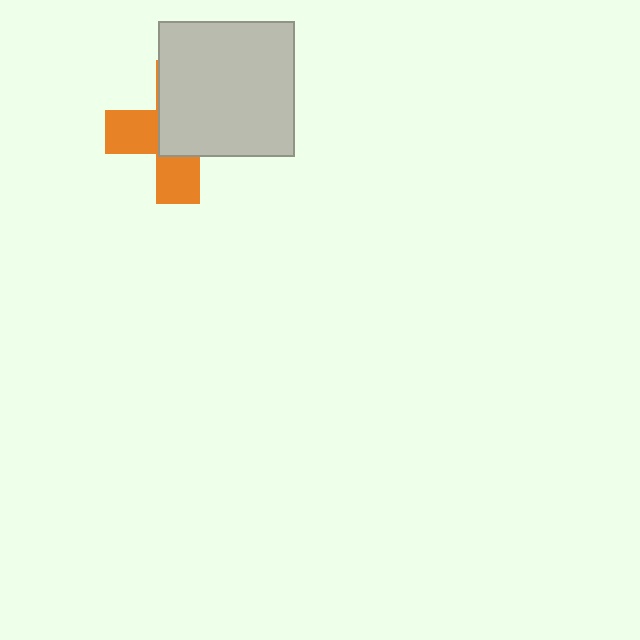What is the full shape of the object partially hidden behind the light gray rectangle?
The partially hidden object is an orange cross.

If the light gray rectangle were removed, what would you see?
You would see the complete orange cross.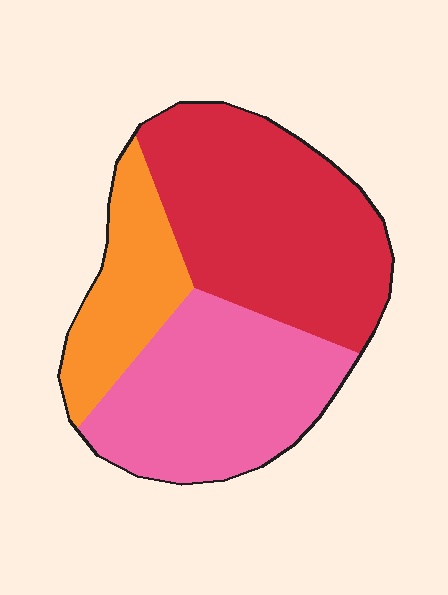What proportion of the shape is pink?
Pink covers 36% of the shape.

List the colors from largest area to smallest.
From largest to smallest: red, pink, orange.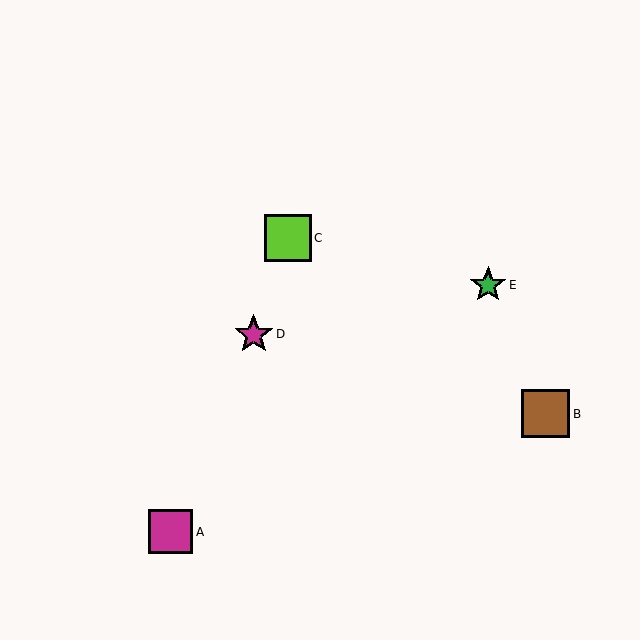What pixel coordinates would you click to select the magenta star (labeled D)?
Click at (254, 334) to select the magenta star D.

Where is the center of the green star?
The center of the green star is at (488, 285).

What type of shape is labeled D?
Shape D is a magenta star.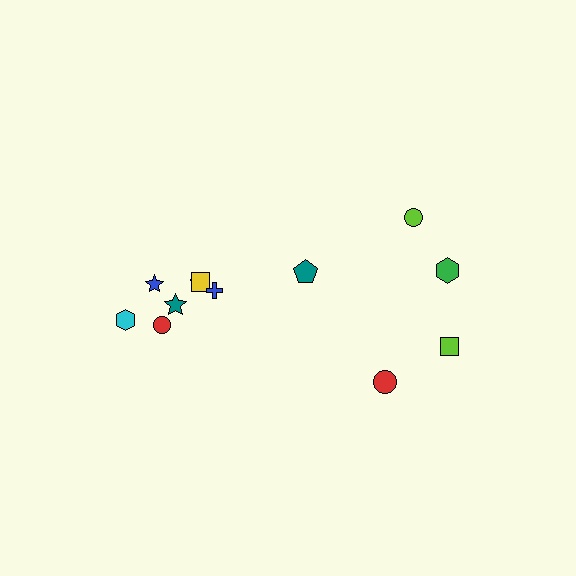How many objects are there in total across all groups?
There are 12 objects.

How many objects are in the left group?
There are 7 objects.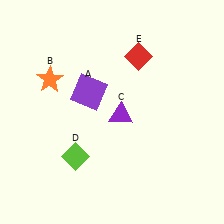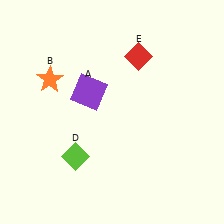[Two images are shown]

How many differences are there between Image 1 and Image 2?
There is 1 difference between the two images.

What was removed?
The purple triangle (C) was removed in Image 2.